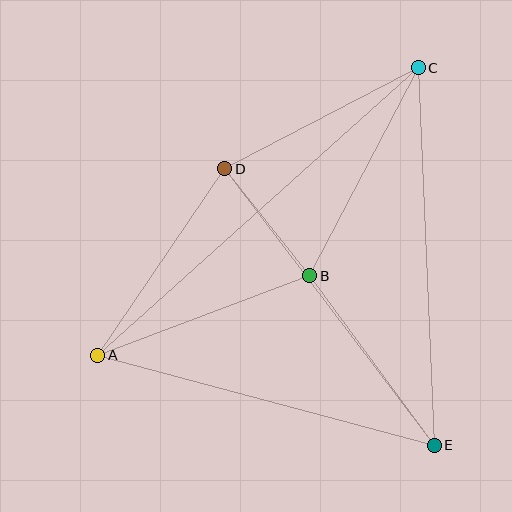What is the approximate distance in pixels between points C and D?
The distance between C and D is approximately 219 pixels.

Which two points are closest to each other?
Points B and D are closest to each other.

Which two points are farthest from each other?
Points A and C are farthest from each other.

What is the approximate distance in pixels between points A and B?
The distance between A and B is approximately 226 pixels.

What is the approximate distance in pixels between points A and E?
The distance between A and E is approximately 349 pixels.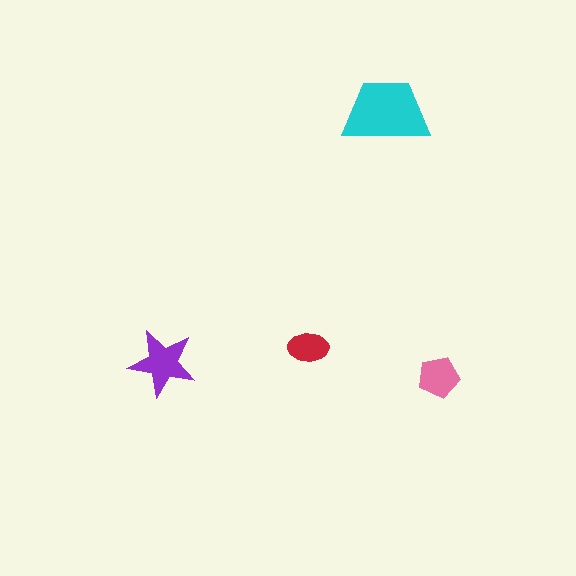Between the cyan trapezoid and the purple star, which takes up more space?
The cyan trapezoid.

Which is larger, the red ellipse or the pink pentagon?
The pink pentagon.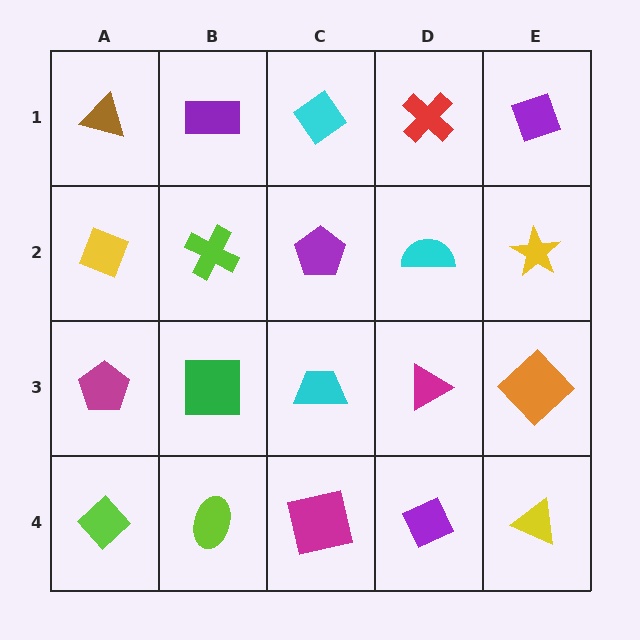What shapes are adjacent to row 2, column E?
A purple diamond (row 1, column E), an orange diamond (row 3, column E), a cyan semicircle (row 2, column D).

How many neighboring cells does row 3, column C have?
4.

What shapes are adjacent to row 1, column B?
A lime cross (row 2, column B), a brown triangle (row 1, column A), a cyan diamond (row 1, column C).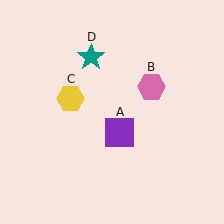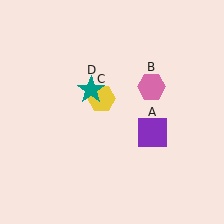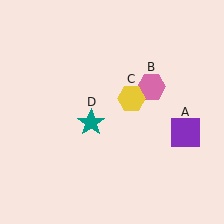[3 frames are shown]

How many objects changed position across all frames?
3 objects changed position: purple square (object A), yellow hexagon (object C), teal star (object D).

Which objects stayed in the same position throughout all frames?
Pink hexagon (object B) remained stationary.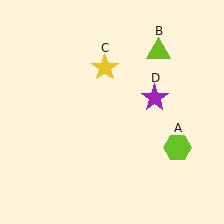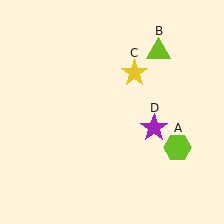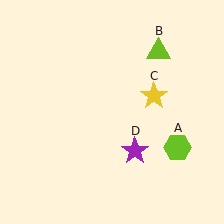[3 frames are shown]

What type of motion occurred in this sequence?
The yellow star (object C), purple star (object D) rotated clockwise around the center of the scene.